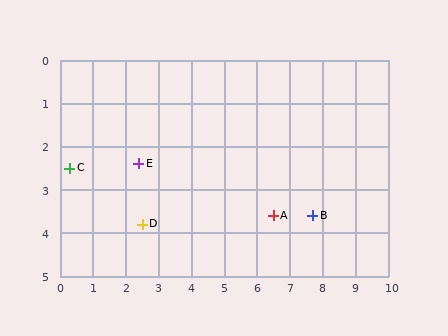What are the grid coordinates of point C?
Point C is at approximately (0.3, 2.5).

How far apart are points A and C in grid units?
Points A and C are about 6.3 grid units apart.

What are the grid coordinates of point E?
Point E is at approximately (2.4, 2.4).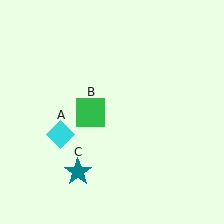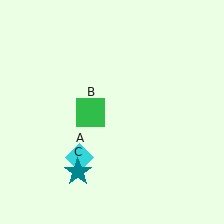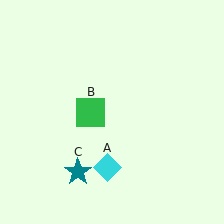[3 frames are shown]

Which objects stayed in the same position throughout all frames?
Green square (object B) and teal star (object C) remained stationary.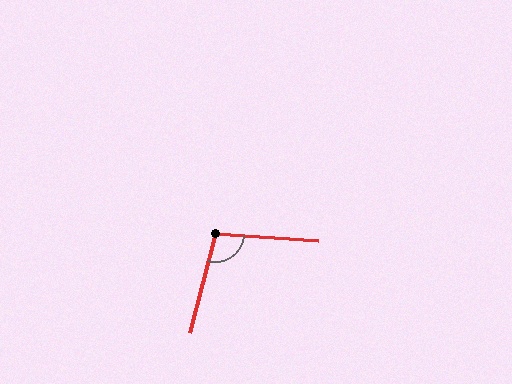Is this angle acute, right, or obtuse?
It is obtuse.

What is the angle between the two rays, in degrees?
Approximately 100 degrees.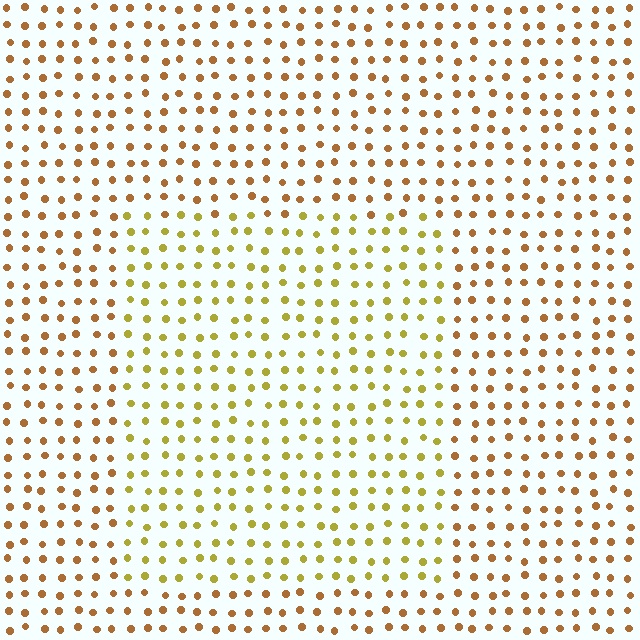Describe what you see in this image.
The image is filled with small brown elements in a uniform arrangement. A rectangle-shaped region is visible where the elements are tinted to a slightly different hue, forming a subtle color boundary.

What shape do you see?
I see a rectangle.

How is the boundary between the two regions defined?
The boundary is defined purely by a slight shift in hue (about 31 degrees). Spacing, size, and orientation are identical on both sides.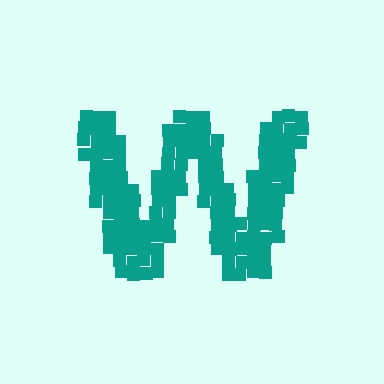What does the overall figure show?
The overall figure shows the letter W.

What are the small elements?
The small elements are squares.